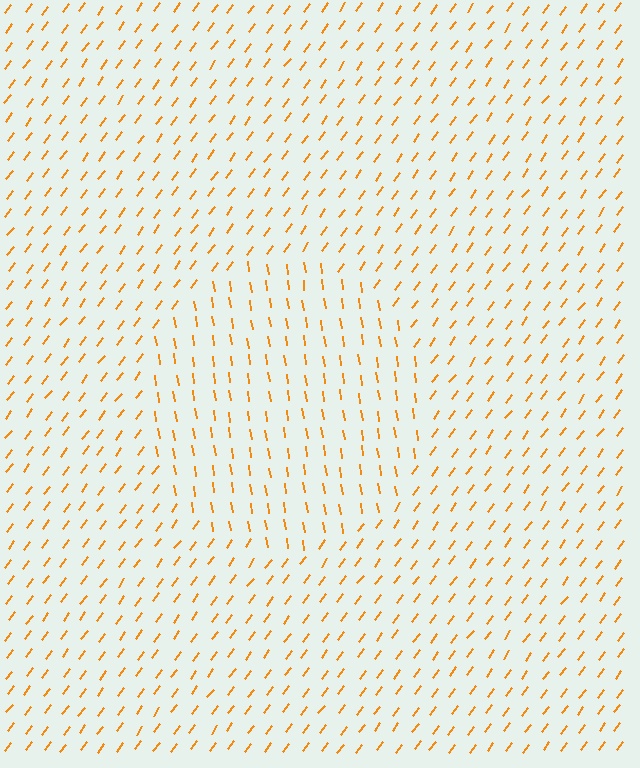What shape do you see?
I see a circle.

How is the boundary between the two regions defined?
The boundary is defined purely by a change in line orientation (approximately 45 degrees difference). All lines are the same color and thickness.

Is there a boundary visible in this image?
Yes, there is a texture boundary formed by a change in line orientation.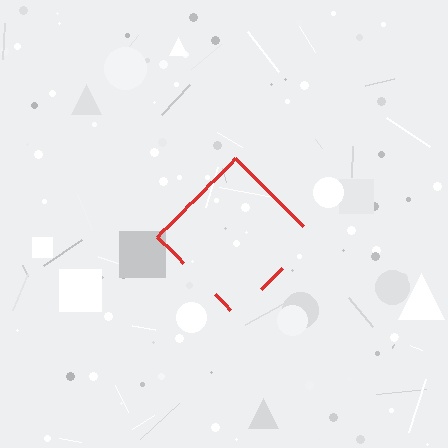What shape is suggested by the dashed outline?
The dashed outline suggests a diamond.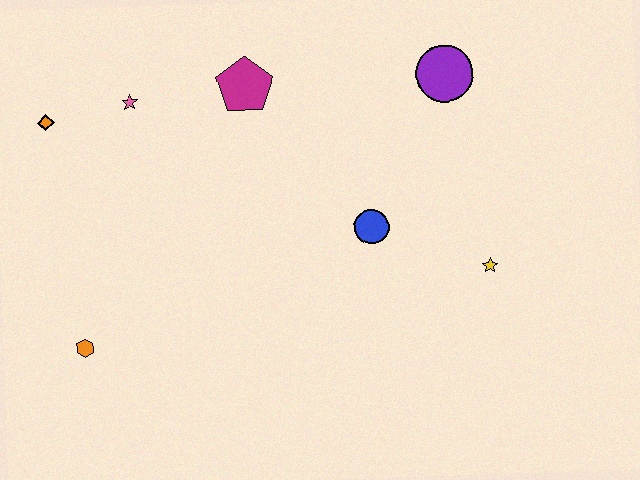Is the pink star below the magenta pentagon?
Yes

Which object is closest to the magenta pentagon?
The pink star is closest to the magenta pentagon.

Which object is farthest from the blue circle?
The orange diamond is farthest from the blue circle.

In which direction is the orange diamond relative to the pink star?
The orange diamond is to the left of the pink star.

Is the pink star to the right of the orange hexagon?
Yes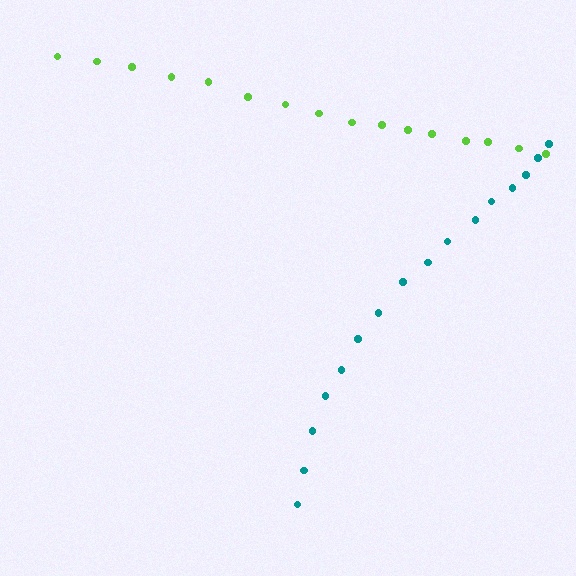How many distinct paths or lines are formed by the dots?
There are 2 distinct paths.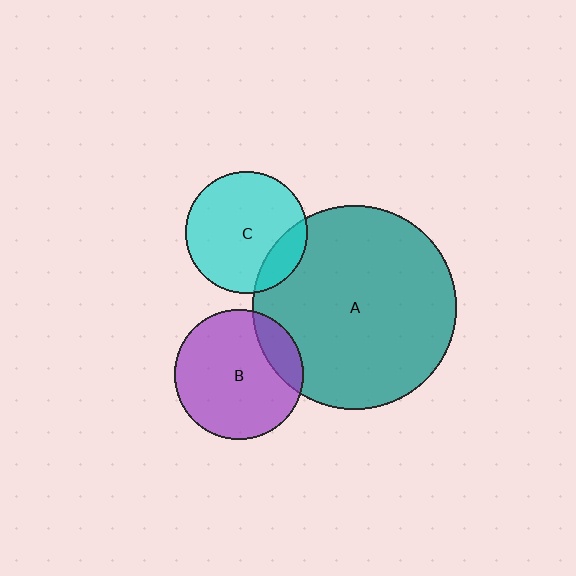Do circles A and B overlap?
Yes.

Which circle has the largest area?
Circle A (teal).